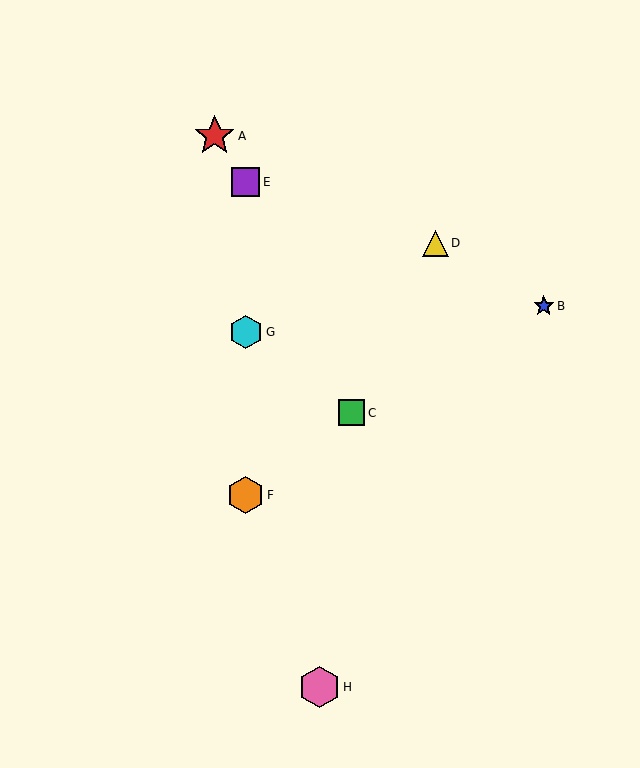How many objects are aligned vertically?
3 objects (E, F, G) are aligned vertically.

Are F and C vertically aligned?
No, F is at x≈246 and C is at x≈352.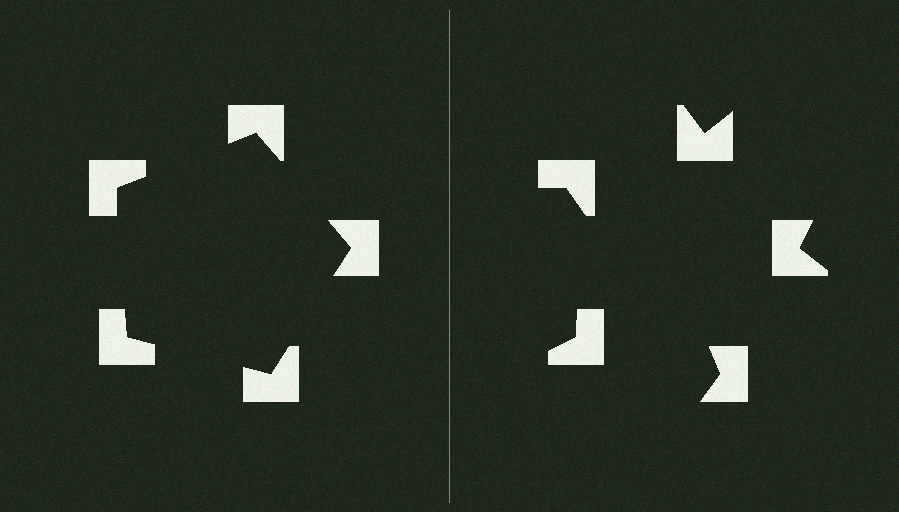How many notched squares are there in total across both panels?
10 — 5 on each side.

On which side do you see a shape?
An illusory pentagon appears on the left side. On the right side the wedge cuts are rotated, so no coherent shape forms.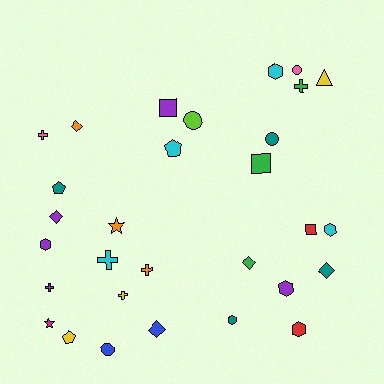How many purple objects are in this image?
There are 5 purple objects.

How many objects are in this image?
There are 30 objects.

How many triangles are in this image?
There is 1 triangle.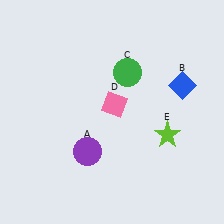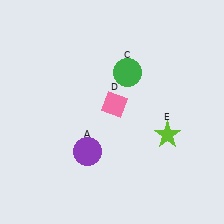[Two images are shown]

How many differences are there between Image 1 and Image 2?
There is 1 difference between the two images.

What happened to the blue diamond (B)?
The blue diamond (B) was removed in Image 2. It was in the top-right area of Image 1.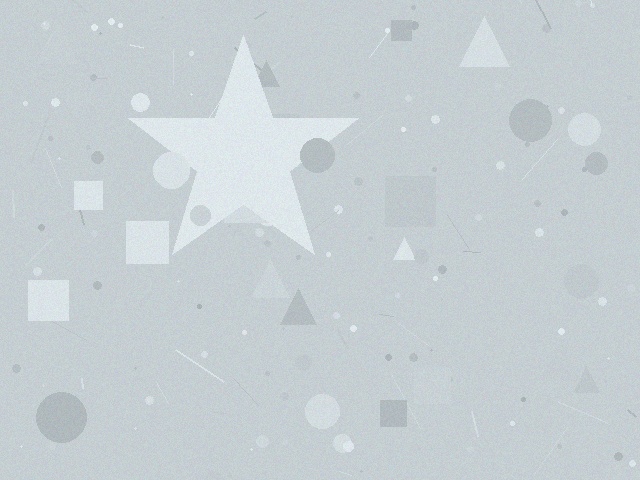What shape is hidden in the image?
A star is hidden in the image.